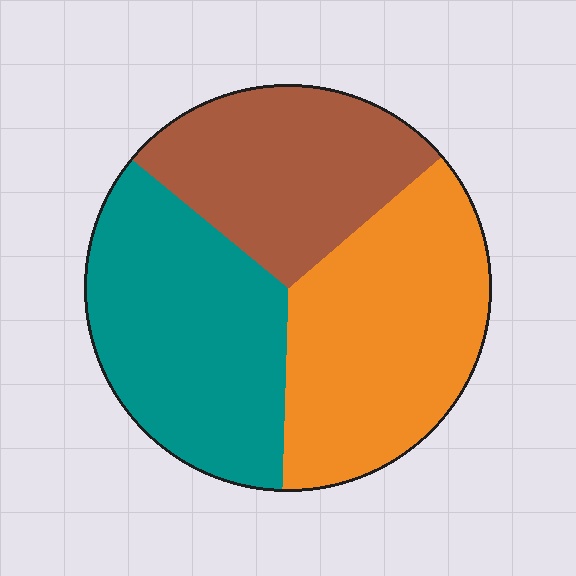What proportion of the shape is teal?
Teal takes up about three eighths (3/8) of the shape.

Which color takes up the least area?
Brown, at roughly 30%.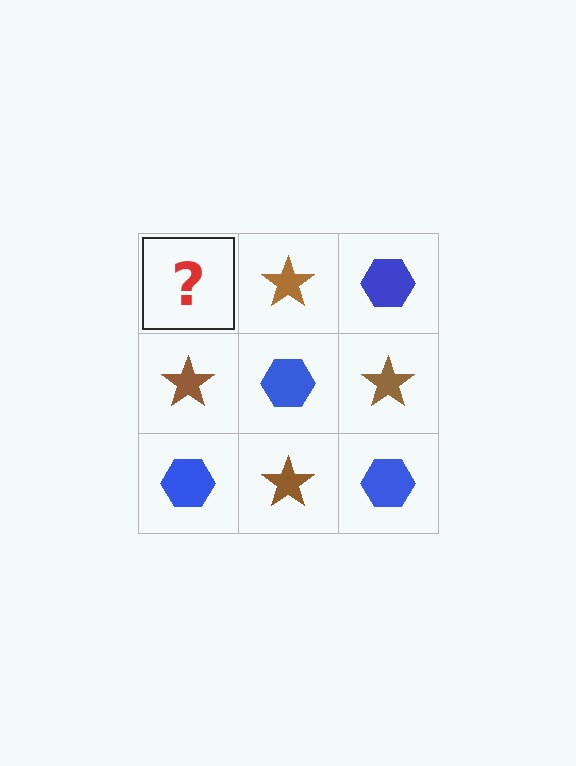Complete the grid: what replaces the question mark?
The question mark should be replaced with a blue hexagon.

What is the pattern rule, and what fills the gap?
The rule is that it alternates blue hexagon and brown star in a checkerboard pattern. The gap should be filled with a blue hexagon.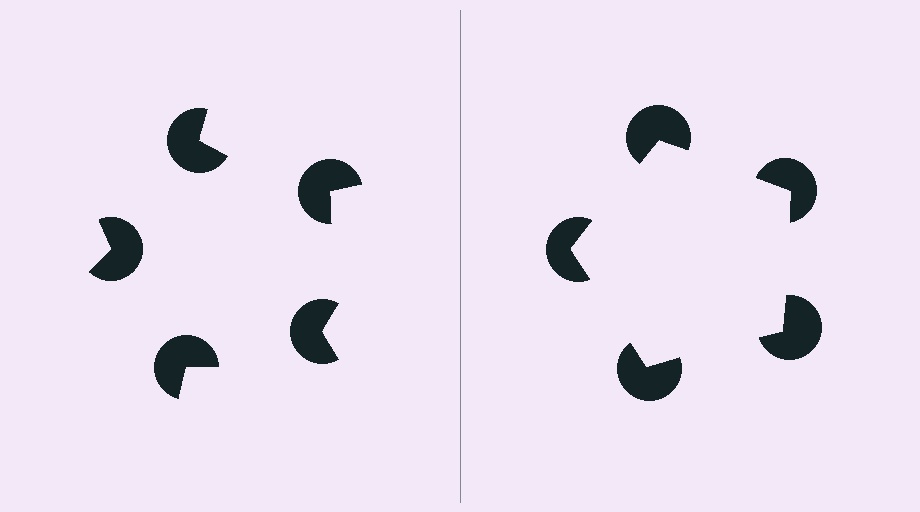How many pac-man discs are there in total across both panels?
10 — 5 on each side.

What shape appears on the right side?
An illusory pentagon.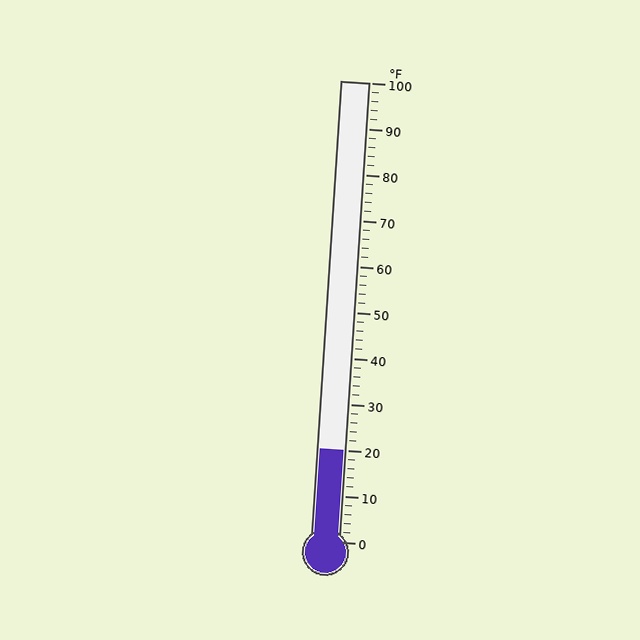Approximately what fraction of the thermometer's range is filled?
The thermometer is filled to approximately 20% of its range.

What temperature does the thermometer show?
The thermometer shows approximately 20°F.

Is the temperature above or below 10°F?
The temperature is above 10°F.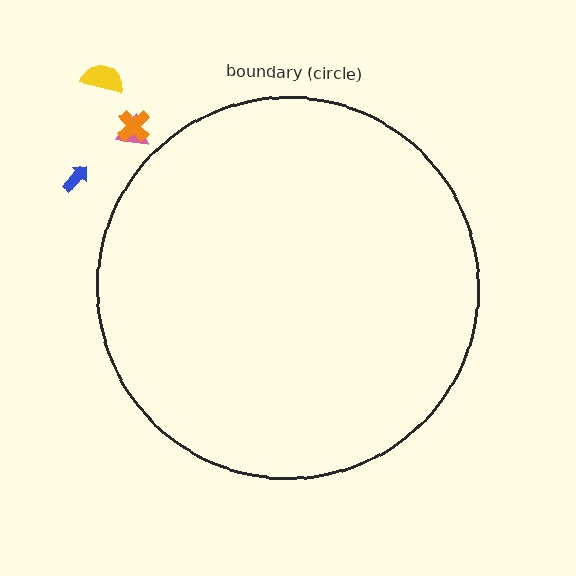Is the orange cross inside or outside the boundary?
Outside.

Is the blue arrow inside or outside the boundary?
Outside.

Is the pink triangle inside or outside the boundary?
Outside.